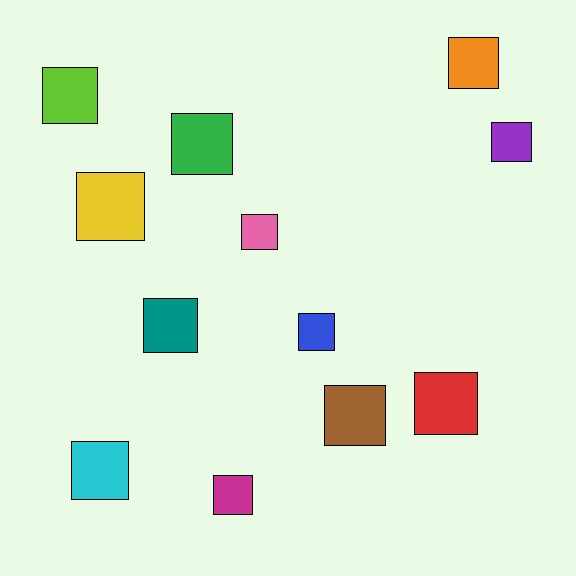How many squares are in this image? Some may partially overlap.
There are 12 squares.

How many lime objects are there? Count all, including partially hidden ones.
There is 1 lime object.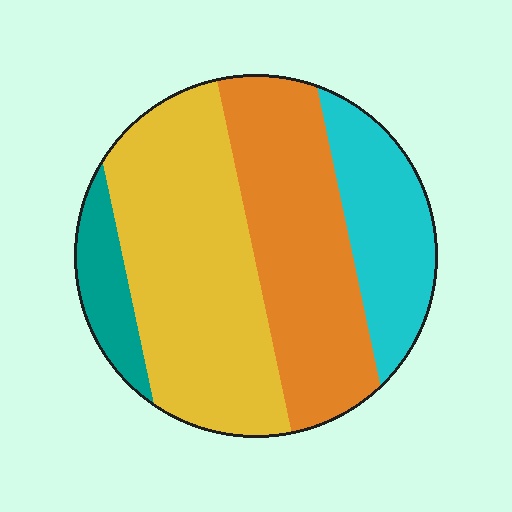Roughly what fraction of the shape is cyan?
Cyan takes up about one fifth (1/5) of the shape.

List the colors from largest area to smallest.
From largest to smallest: yellow, orange, cyan, teal.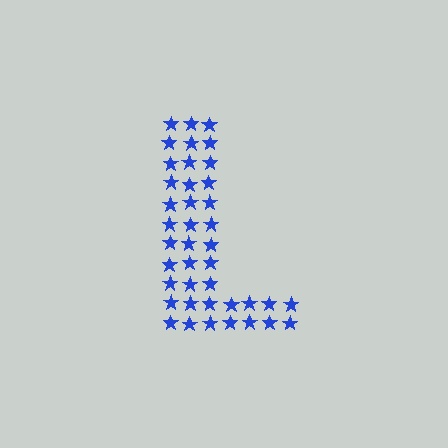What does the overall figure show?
The overall figure shows the letter L.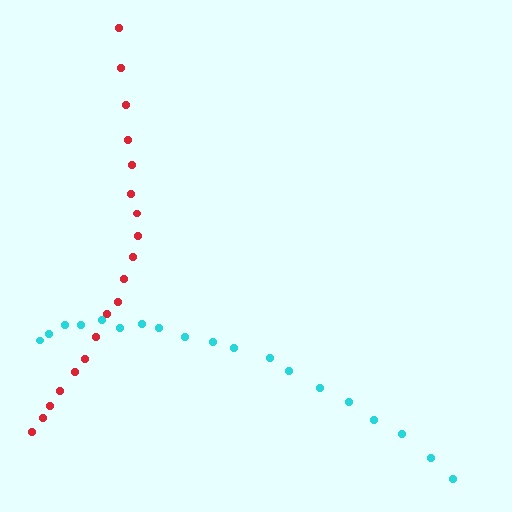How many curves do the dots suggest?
There are 2 distinct paths.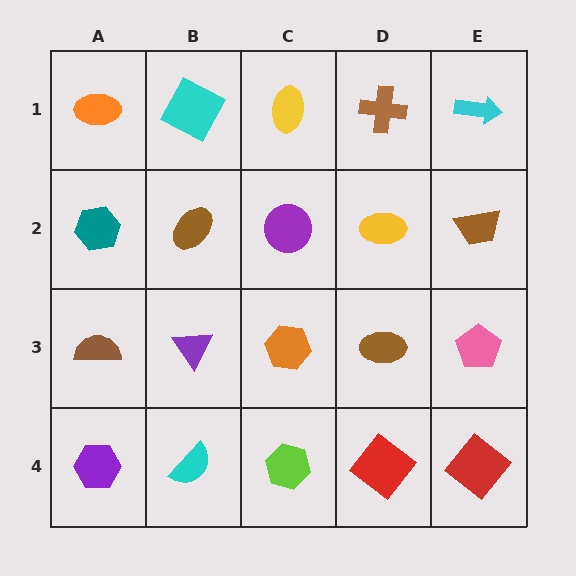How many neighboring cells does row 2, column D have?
4.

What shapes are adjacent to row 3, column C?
A purple circle (row 2, column C), a lime hexagon (row 4, column C), a purple triangle (row 3, column B), a brown ellipse (row 3, column D).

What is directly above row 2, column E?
A cyan arrow.